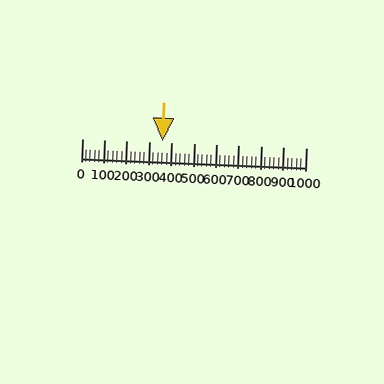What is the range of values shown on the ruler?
The ruler shows values from 0 to 1000.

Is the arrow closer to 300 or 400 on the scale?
The arrow is closer to 400.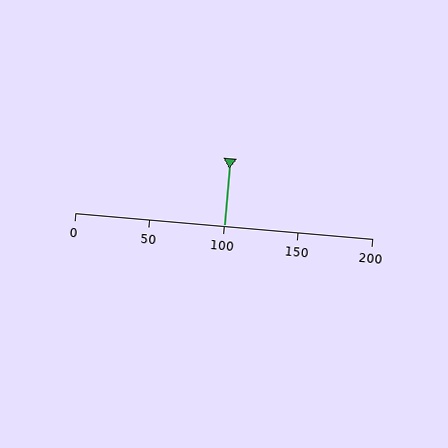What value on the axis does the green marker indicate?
The marker indicates approximately 100.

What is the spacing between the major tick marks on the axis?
The major ticks are spaced 50 apart.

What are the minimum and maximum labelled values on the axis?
The axis runs from 0 to 200.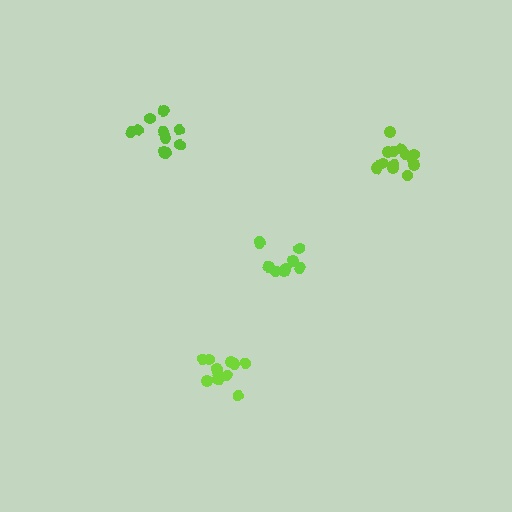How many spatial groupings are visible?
There are 4 spatial groupings.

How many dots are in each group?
Group 1: 11 dots, Group 2: 10 dots, Group 3: 9 dots, Group 4: 13 dots (43 total).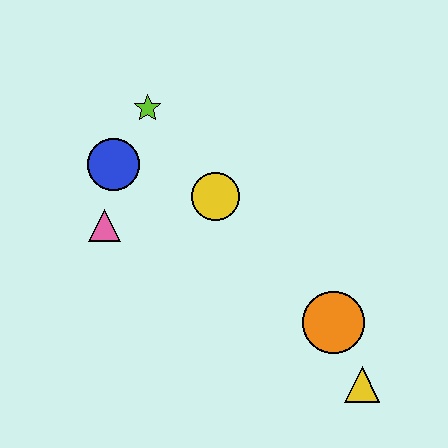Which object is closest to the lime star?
The blue circle is closest to the lime star.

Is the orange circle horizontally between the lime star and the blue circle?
No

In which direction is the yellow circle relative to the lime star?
The yellow circle is below the lime star.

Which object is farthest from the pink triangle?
The yellow triangle is farthest from the pink triangle.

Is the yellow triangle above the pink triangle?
No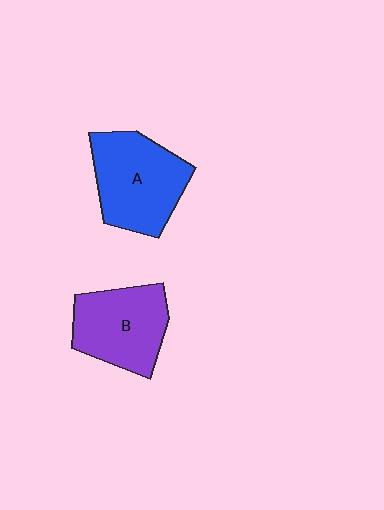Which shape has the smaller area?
Shape B (purple).